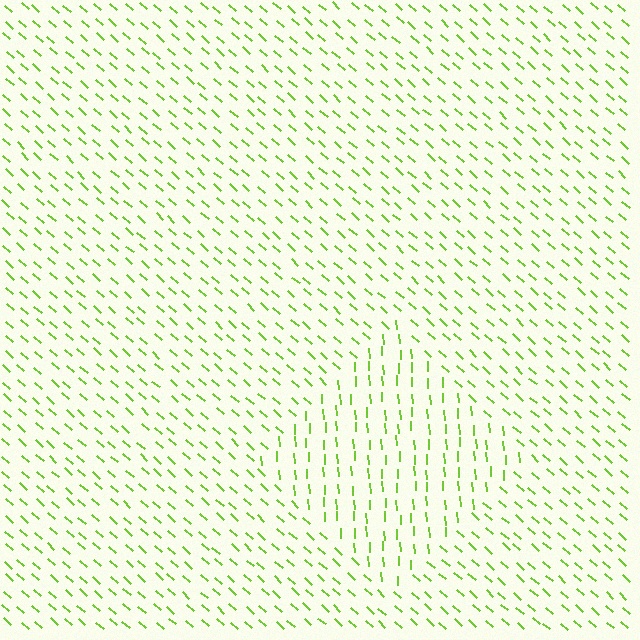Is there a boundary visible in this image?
Yes, there is a texture boundary formed by a change in line orientation.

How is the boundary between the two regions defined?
The boundary is defined purely by a change in line orientation (approximately 45 degrees difference). All lines are the same color and thickness.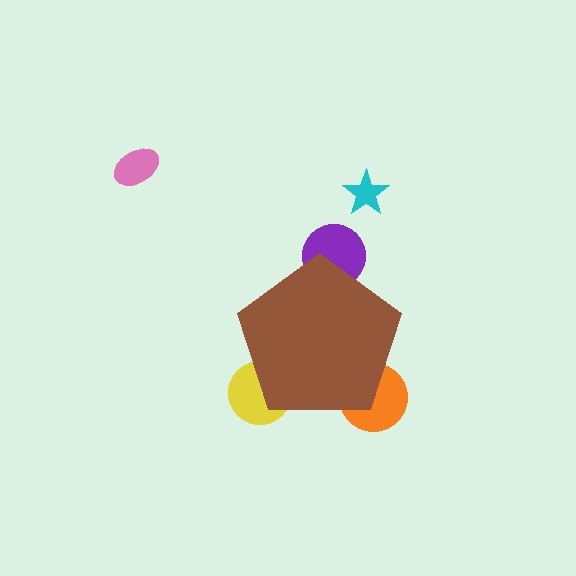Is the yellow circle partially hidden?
Yes, the yellow circle is partially hidden behind the brown pentagon.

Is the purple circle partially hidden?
Yes, the purple circle is partially hidden behind the brown pentagon.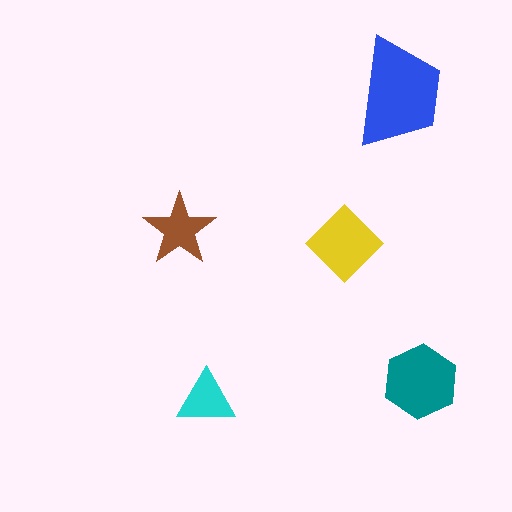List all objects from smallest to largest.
The cyan triangle, the brown star, the yellow diamond, the teal hexagon, the blue trapezoid.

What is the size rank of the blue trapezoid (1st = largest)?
1st.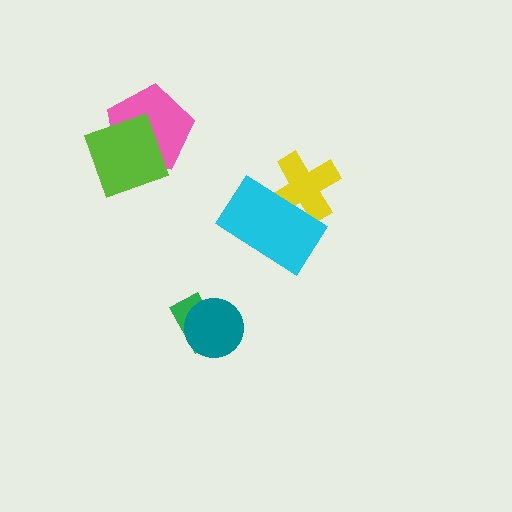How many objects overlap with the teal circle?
1 object overlaps with the teal circle.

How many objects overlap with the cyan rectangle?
1 object overlaps with the cyan rectangle.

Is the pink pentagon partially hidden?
Yes, it is partially covered by another shape.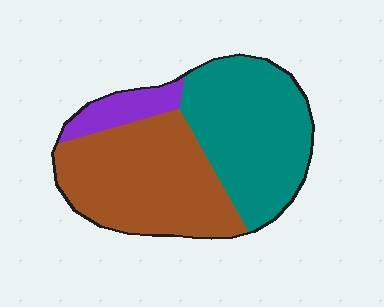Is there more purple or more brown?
Brown.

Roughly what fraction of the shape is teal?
Teal takes up between a third and a half of the shape.